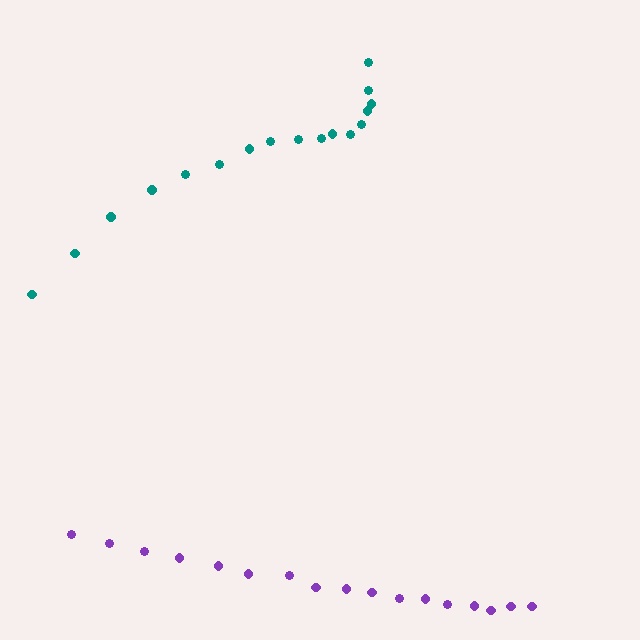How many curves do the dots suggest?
There are 2 distinct paths.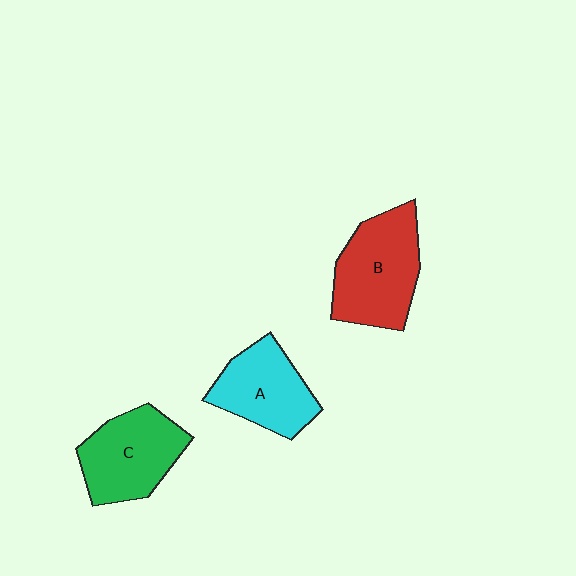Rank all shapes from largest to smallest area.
From largest to smallest: B (red), C (green), A (cyan).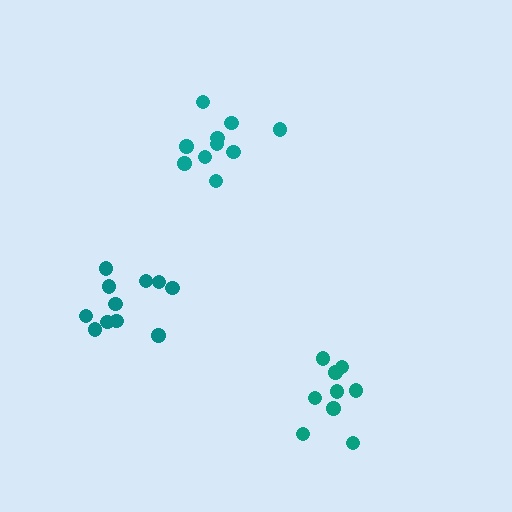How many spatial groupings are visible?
There are 3 spatial groupings.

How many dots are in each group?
Group 1: 11 dots, Group 2: 10 dots, Group 3: 9 dots (30 total).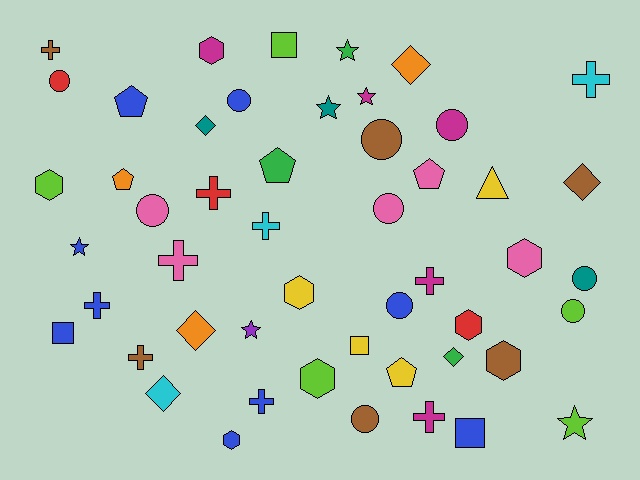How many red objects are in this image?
There are 3 red objects.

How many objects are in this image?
There are 50 objects.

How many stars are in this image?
There are 6 stars.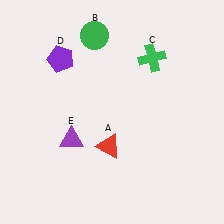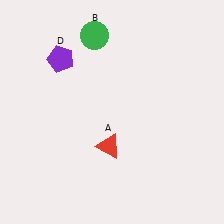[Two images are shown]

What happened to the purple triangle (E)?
The purple triangle (E) was removed in Image 2. It was in the bottom-left area of Image 1.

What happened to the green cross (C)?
The green cross (C) was removed in Image 2. It was in the top-right area of Image 1.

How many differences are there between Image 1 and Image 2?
There are 2 differences between the two images.